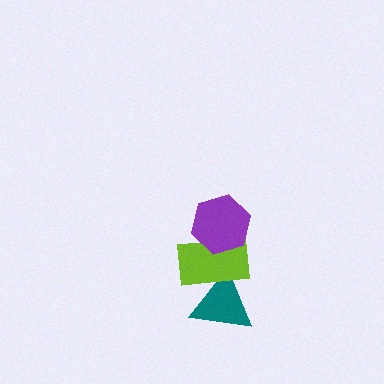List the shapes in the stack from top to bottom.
From top to bottom: the purple hexagon, the lime rectangle, the teal triangle.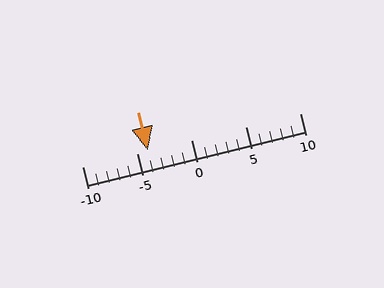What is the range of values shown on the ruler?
The ruler shows values from -10 to 10.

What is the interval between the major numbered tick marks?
The major tick marks are spaced 5 units apart.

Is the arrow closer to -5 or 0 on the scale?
The arrow is closer to -5.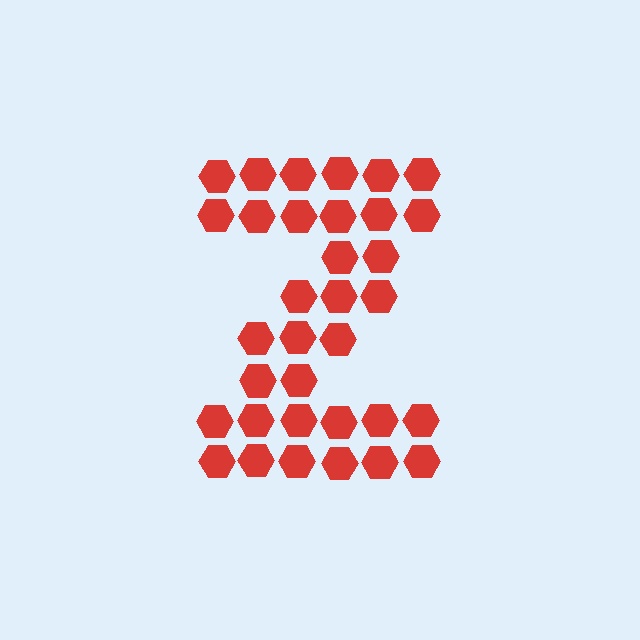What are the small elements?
The small elements are hexagons.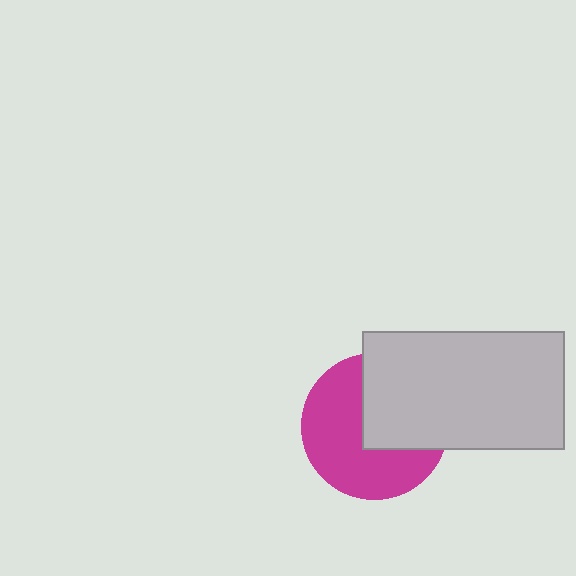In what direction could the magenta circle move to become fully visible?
The magenta circle could move toward the lower-left. That would shift it out from behind the light gray rectangle entirely.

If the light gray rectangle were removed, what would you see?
You would see the complete magenta circle.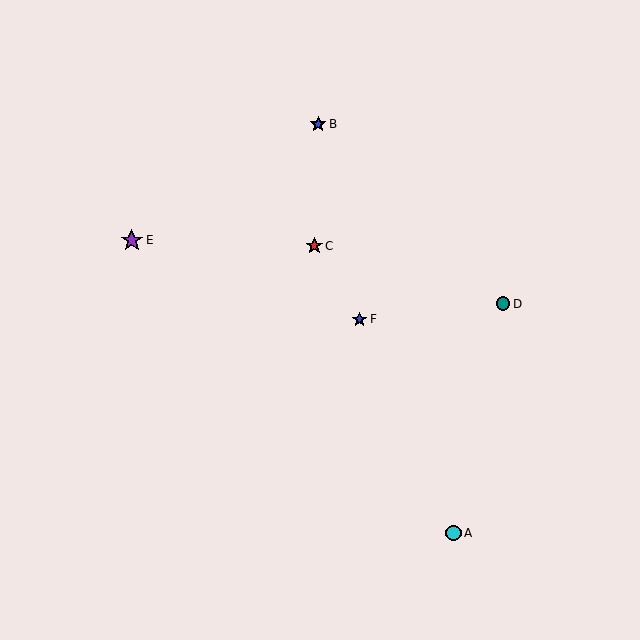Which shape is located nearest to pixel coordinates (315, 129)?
The blue star (labeled B) at (318, 124) is nearest to that location.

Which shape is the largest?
The purple star (labeled E) is the largest.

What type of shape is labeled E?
Shape E is a purple star.